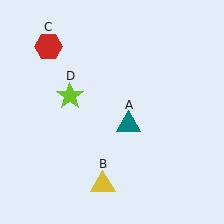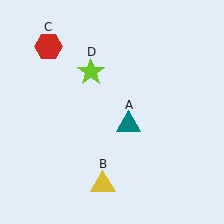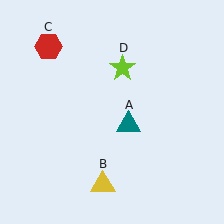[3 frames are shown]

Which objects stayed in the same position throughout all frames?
Teal triangle (object A) and yellow triangle (object B) and red hexagon (object C) remained stationary.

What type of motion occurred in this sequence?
The lime star (object D) rotated clockwise around the center of the scene.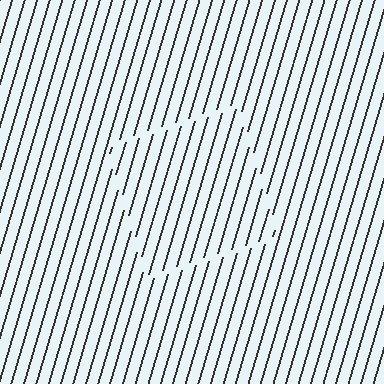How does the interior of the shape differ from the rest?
The interior of the shape contains the same grating, shifted by half a period — the contour is defined by the phase discontinuity where line-ends from the inner and outer gratings abut.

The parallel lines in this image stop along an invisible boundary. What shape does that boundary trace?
An illusory square. The interior of the shape contains the same grating, shifted by half a period — the contour is defined by the phase discontinuity where line-ends from the inner and outer gratings abut.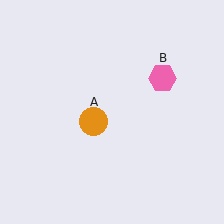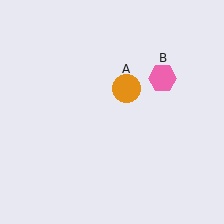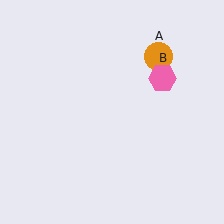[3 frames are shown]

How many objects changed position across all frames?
1 object changed position: orange circle (object A).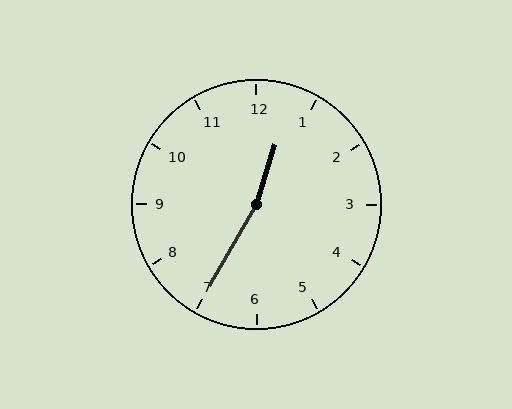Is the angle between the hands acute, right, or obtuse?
It is obtuse.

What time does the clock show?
12:35.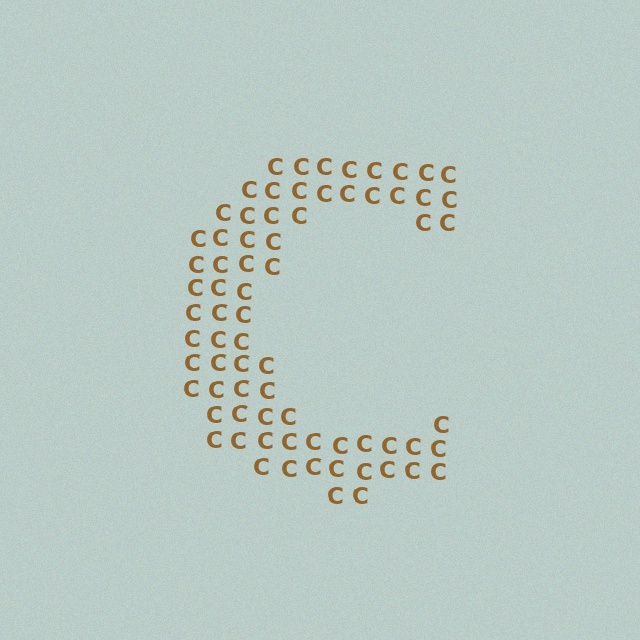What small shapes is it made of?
It is made of small letter C's.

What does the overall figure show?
The overall figure shows the letter C.